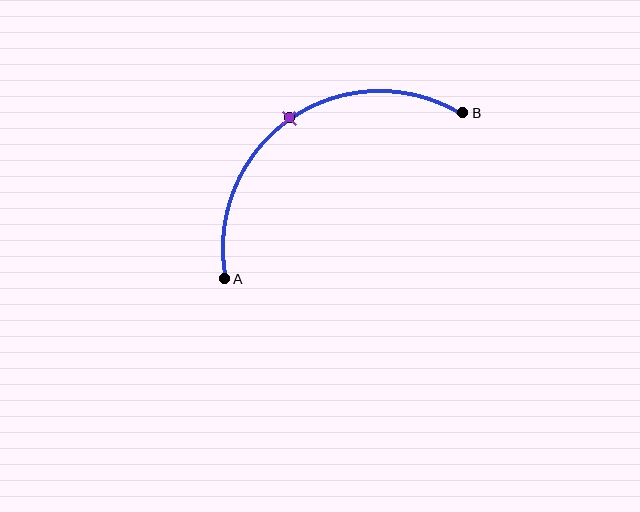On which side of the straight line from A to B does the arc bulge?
The arc bulges above and to the left of the straight line connecting A and B.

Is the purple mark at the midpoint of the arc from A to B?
Yes. The purple mark lies on the arc at equal arc-length from both A and B — it is the arc midpoint.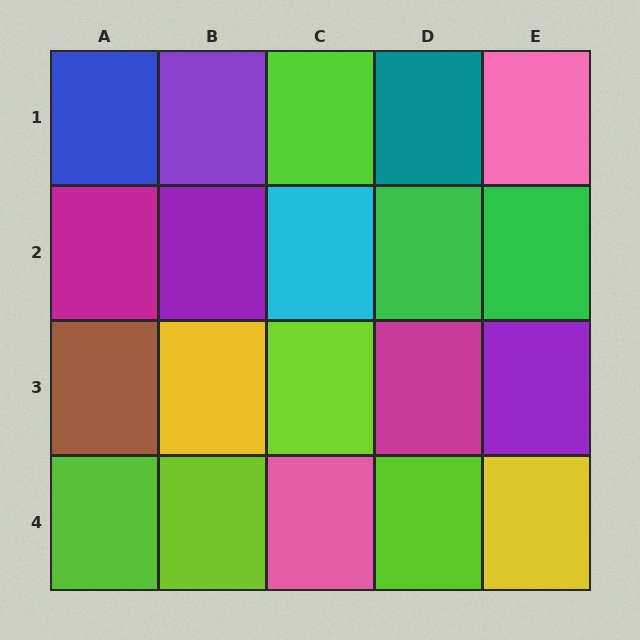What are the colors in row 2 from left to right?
Magenta, purple, cyan, green, green.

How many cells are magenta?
2 cells are magenta.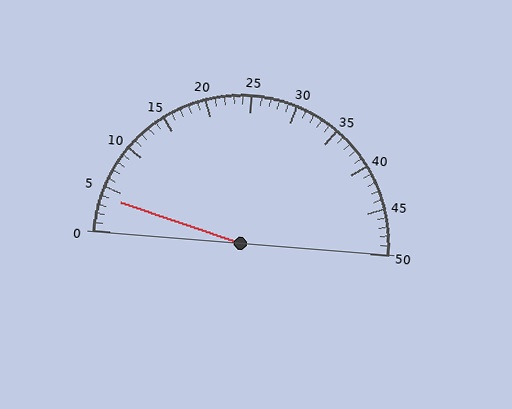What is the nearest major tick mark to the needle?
The nearest major tick mark is 5.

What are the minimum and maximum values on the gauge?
The gauge ranges from 0 to 50.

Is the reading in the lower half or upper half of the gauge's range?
The reading is in the lower half of the range (0 to 50).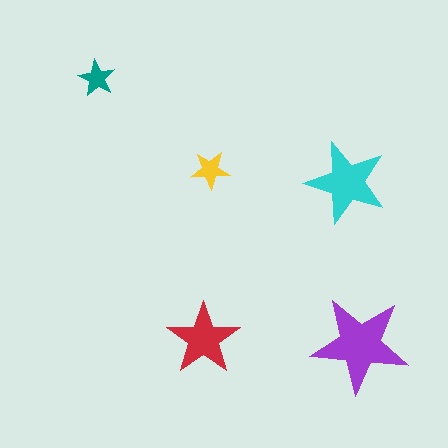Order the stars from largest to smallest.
the purple one, the cyan one, the red one, the yellow one, the teal one.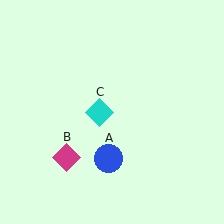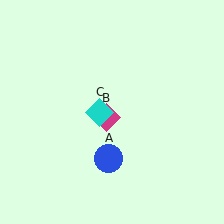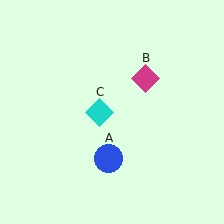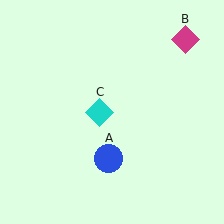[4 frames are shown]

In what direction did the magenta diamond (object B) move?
The magenta diamond (object B) moved up and to the right.